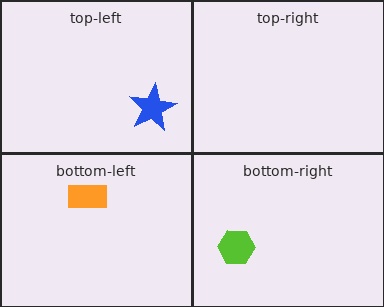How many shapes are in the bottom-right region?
1.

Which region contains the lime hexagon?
The bottom-right region.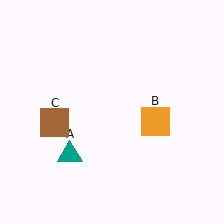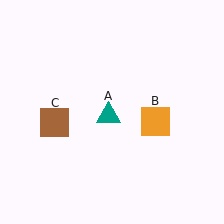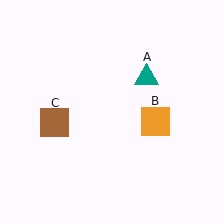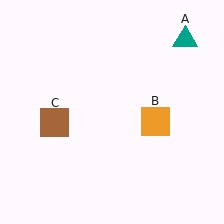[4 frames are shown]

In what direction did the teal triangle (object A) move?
The teal triangle (object A) moved up and to the right.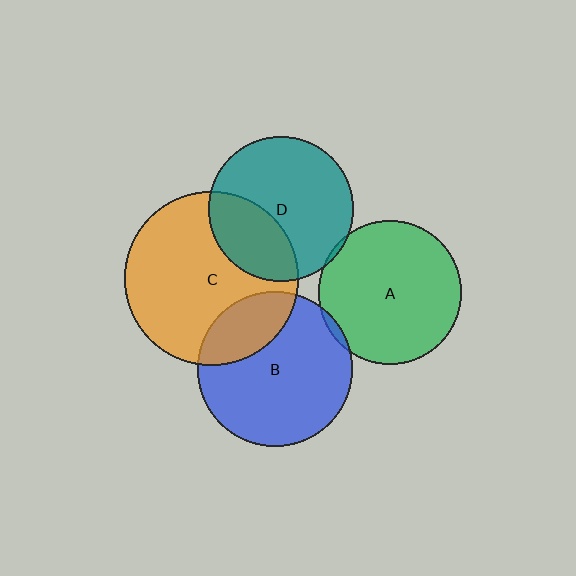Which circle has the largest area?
Circle C (orange).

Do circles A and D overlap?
Yes.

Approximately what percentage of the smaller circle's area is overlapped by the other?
Approximately 5%.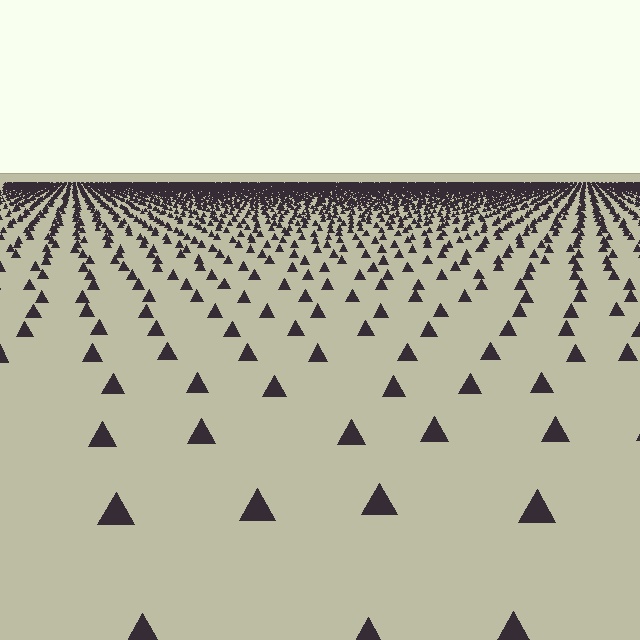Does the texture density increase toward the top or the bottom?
Density increases toward the top.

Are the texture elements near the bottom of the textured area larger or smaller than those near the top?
Larger. Near the bottom, elements are closer to the viewer and appear at a bigger on-screen size.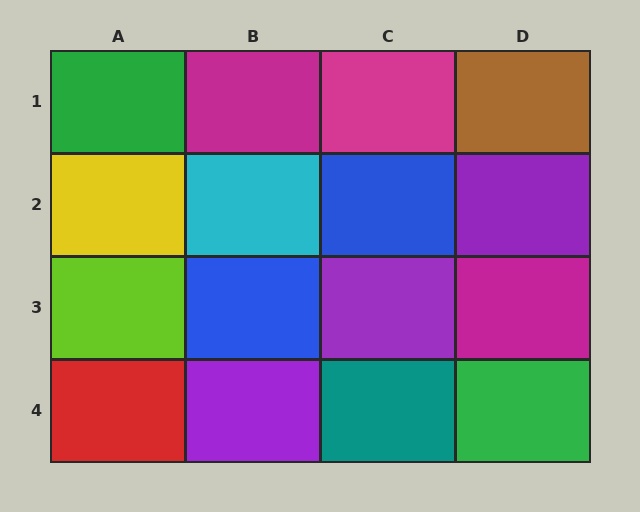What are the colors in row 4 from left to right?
Red, purple, teal, green.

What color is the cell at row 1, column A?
Green.